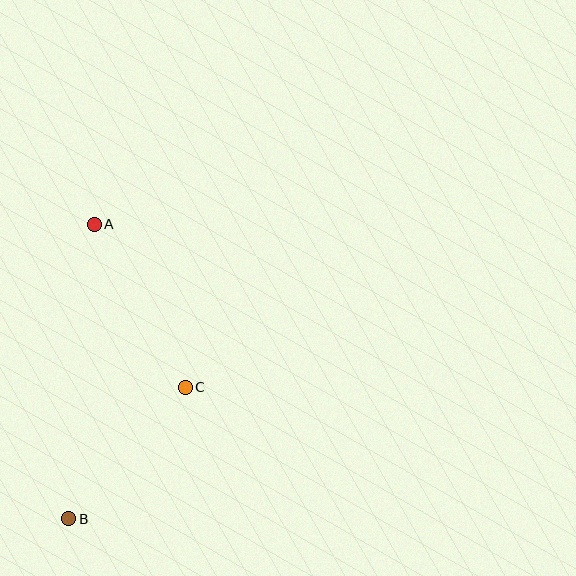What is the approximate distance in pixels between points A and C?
The distance between A and C is approximately 187 pixels.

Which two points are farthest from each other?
Points A and B are farthest from each other.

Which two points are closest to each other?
Points B and C are closest to each other.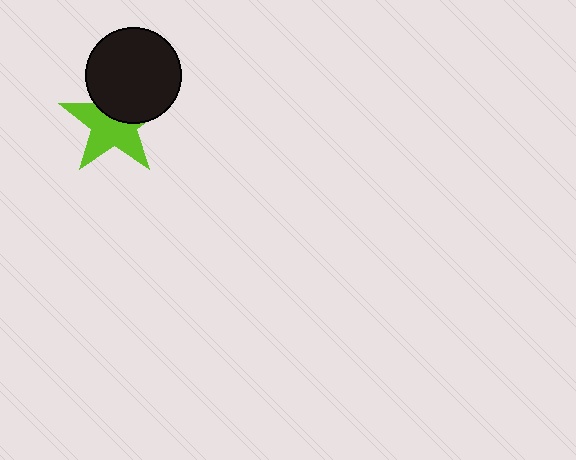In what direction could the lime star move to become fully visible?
The lime star could move down. That would shift it out from behind the black circle entirely.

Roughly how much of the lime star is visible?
About half of it is visible (roughly 60%).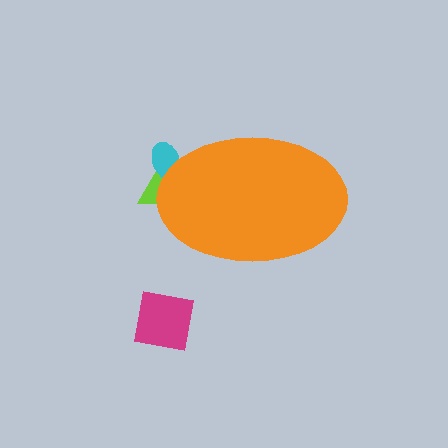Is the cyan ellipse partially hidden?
Yes, the cyan ellipse is partially hidden behind the orange ellipse.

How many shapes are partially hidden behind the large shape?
2 shapes are partially hidden.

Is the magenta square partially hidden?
No, the magenta square is fully visible.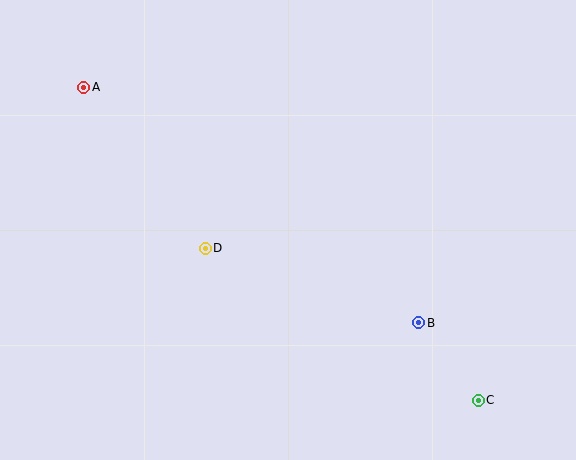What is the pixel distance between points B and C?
The distance between B and C is 98 pixels.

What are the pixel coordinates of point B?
Point B is at (419, 323).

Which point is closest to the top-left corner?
Point A is closest to the top-left corner.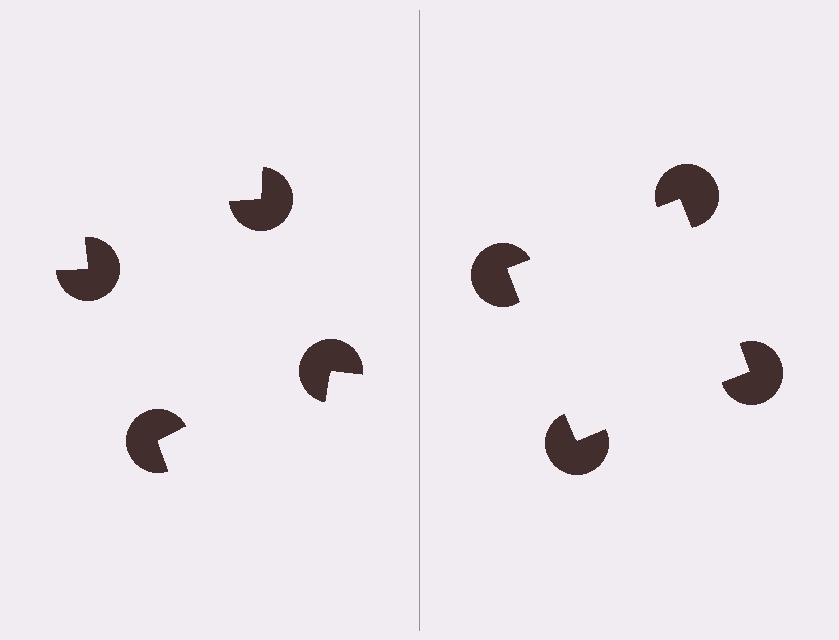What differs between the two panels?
The pac-man discs are positioned identically on both sides; only the wedge orientations differ. On the right they align to a square; on the left they are misaligned.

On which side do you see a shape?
An illusory square appears on the right side. On the left side the wedge cuts are rotated, so no coherent shape forms.